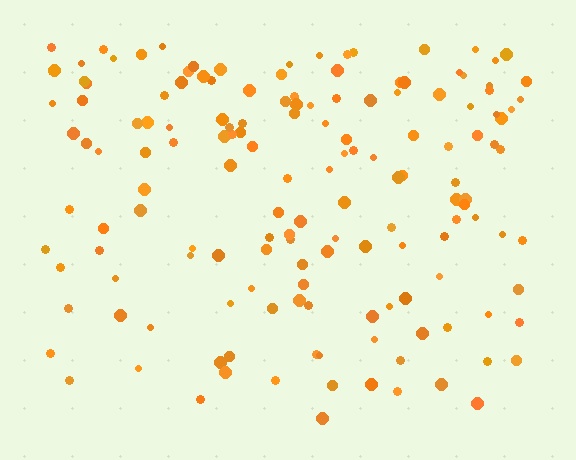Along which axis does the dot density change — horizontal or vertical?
Vertical.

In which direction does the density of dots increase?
From bottom to top, with the top side densest.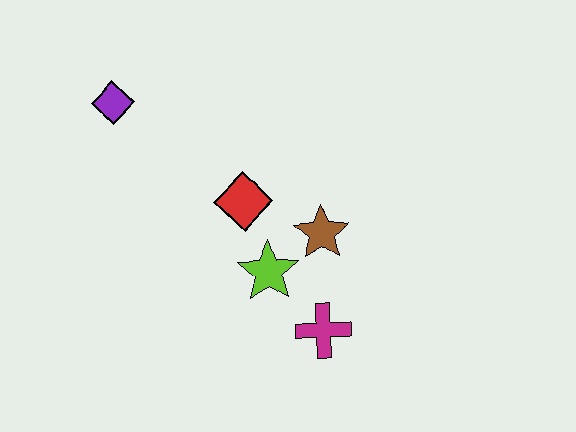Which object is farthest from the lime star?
The purple diamond is farthest from the lime star.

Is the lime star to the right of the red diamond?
Yes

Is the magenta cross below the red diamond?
Yes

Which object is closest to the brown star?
The lime star is closest to the brown star.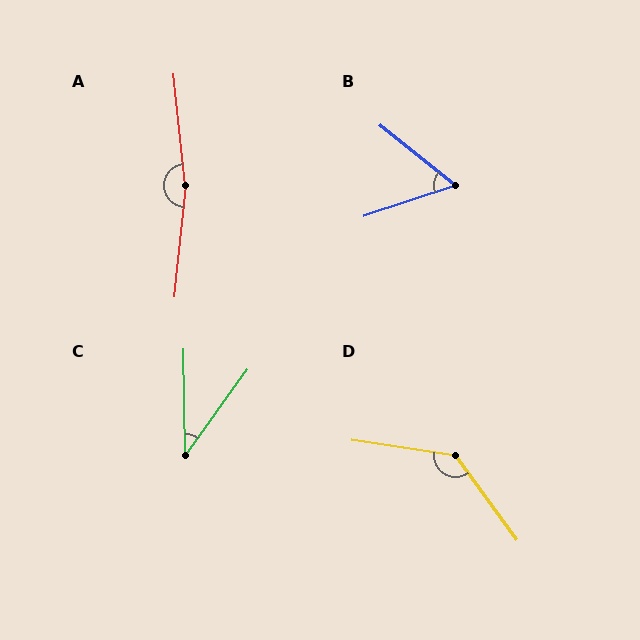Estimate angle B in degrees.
Approximately 57 degrees.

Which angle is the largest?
A, at approximately 168 degrees.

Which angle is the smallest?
C, at approximately 37 degrees.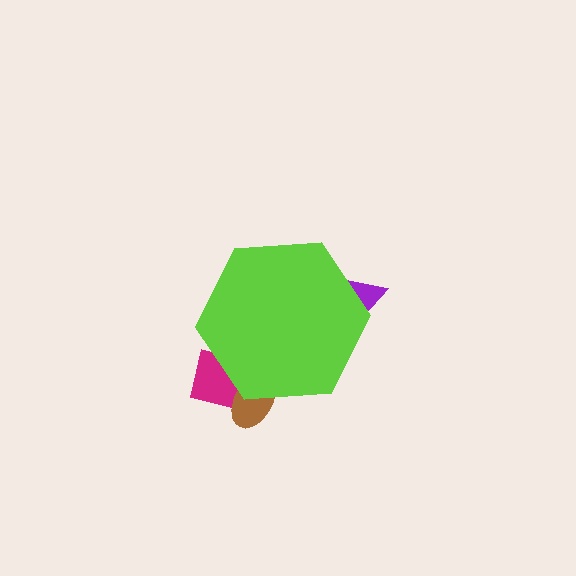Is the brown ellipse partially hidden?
Yes, the brown ellipse is partially hidden behind the lime hexagon.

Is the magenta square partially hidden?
Yes, the magenta square is partially hidden behind the lime hexagon.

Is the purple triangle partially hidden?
Yes, the purple triangle is partially hidden behind the lime hexagon.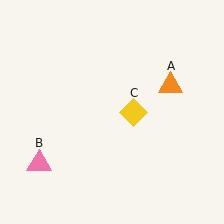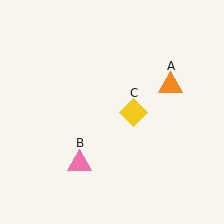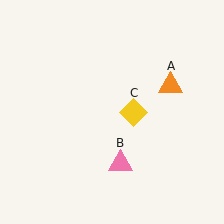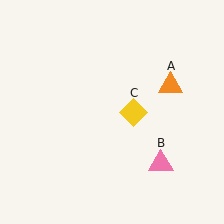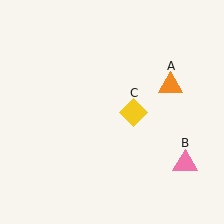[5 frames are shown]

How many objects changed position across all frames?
1 object changed position: pink triangle (object B).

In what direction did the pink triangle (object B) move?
The pink triangle (object B) moved right.